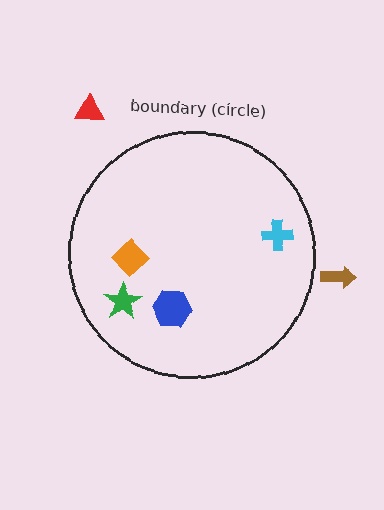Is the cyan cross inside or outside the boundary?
Inside.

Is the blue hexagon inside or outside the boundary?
Inside.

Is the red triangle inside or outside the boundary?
Outside.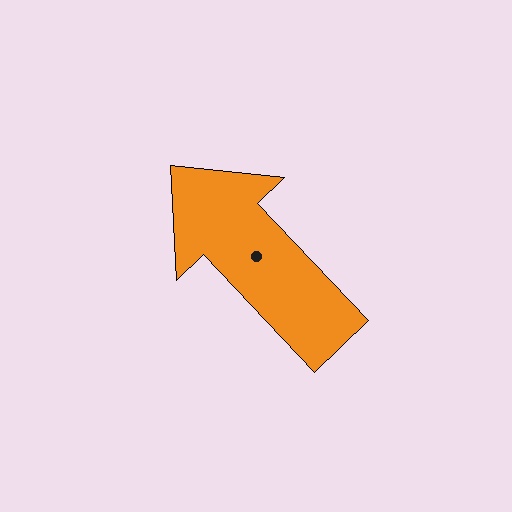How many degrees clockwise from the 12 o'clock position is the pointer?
Approximately 317 degrees.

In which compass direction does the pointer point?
Northwest.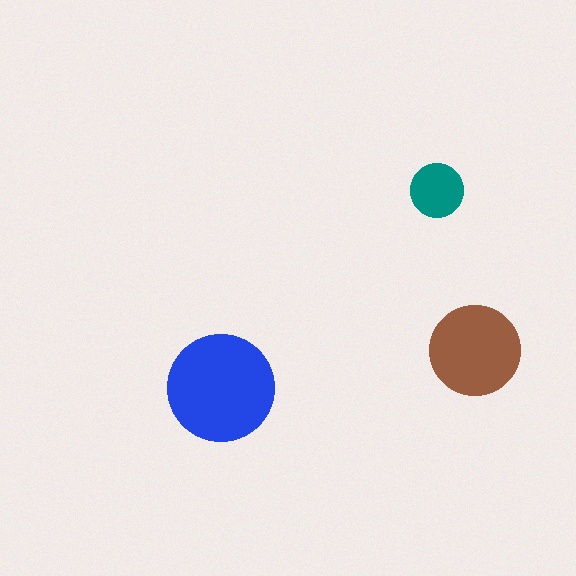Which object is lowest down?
The blue circle is bottommost.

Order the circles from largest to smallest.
the blue one, the brown one, the teal one.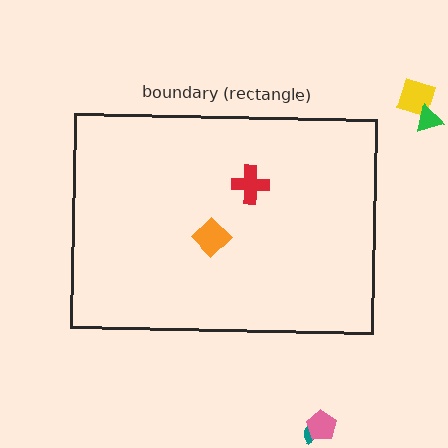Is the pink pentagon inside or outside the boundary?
Outside.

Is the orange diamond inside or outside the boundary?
Inside.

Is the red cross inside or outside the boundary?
Inside.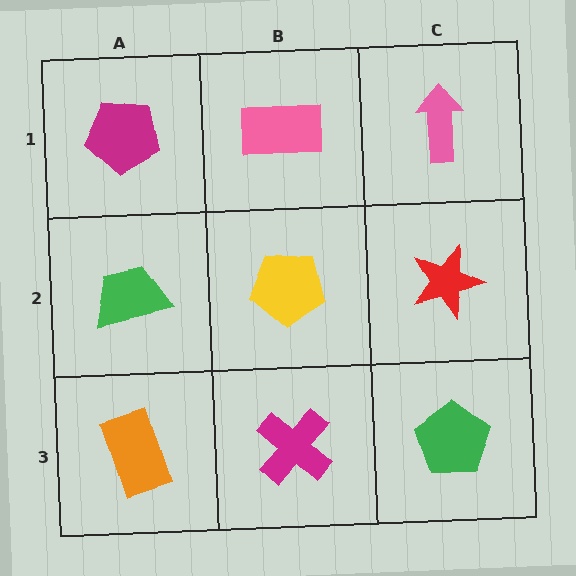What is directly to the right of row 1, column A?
A pink rectangle.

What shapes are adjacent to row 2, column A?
A magenta pentagon (row 1, column A), an orange rectangle (row 3, column A), a yellow pentagon (row 2, column B).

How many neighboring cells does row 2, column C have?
3.